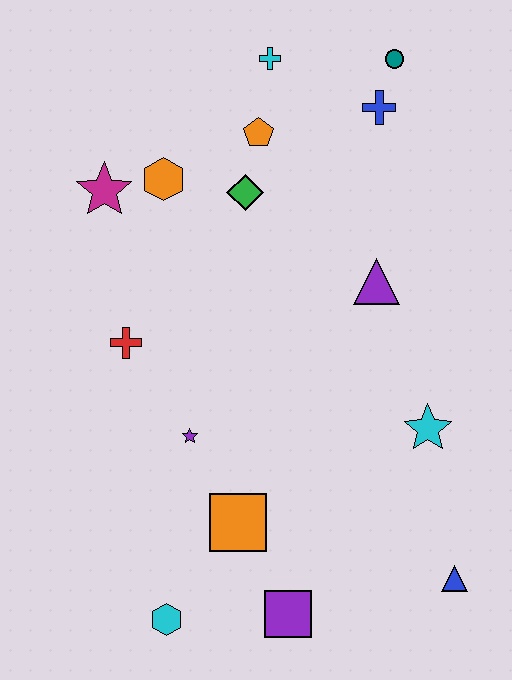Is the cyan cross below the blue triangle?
No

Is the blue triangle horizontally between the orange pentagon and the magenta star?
No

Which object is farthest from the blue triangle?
The cyan cross is farthest from the blue triangle.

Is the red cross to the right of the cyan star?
No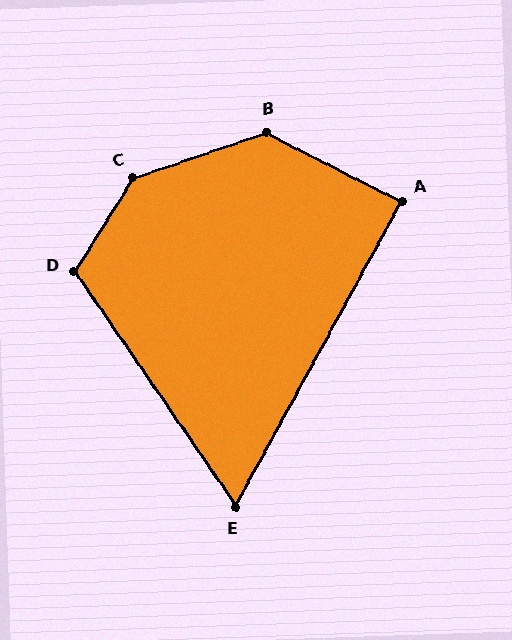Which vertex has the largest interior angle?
C, at approximately 141 degrees.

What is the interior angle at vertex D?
Approximately 114 degrees (obtuse).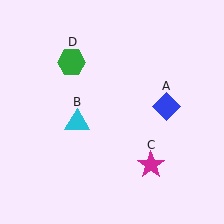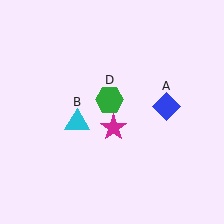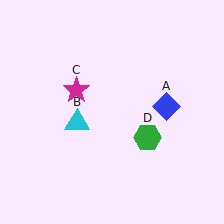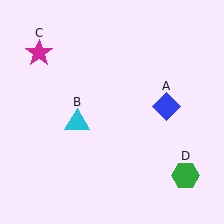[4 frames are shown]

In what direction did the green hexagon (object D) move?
The green hexagon (object D) moved down and to the right.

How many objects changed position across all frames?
2 objects changed position: magenta star (object C), green hexagon (object D).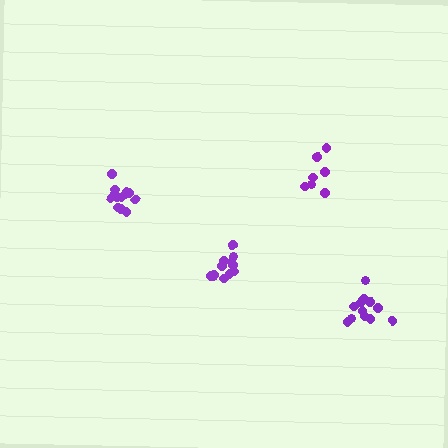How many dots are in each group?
Group 1: 12 dots, Group 2: 12 dots, Group 3: 7 dots, Group 4: 12 dots (43 total).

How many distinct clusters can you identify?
There are 4 distinct clusters.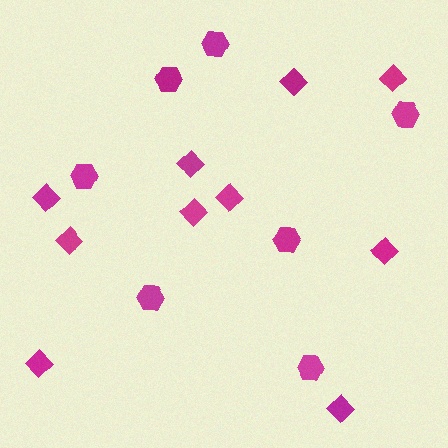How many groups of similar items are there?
There are 2 groups: one group of hexagons (7) and one group of diamonds (10).